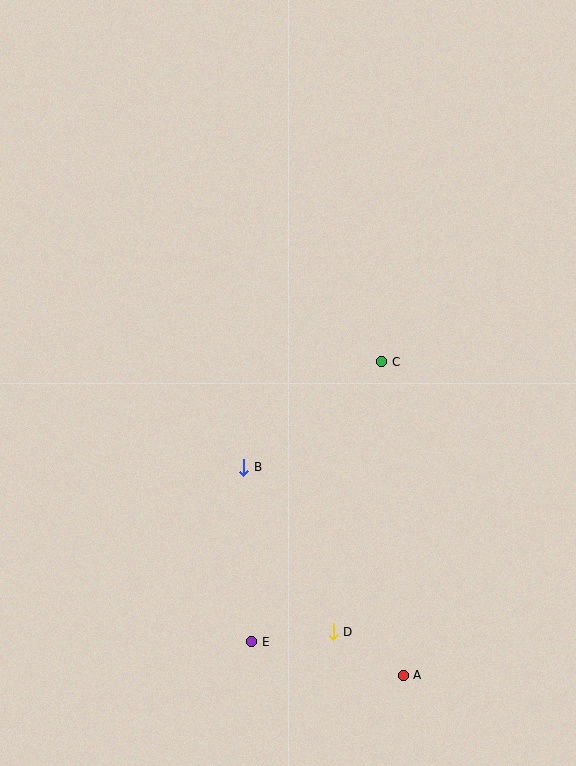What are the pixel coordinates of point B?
Point B is at (244, 467).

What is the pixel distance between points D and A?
The distance between D and A is 82 pixels.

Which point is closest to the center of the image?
Point B at (244, 467) is closest to the center.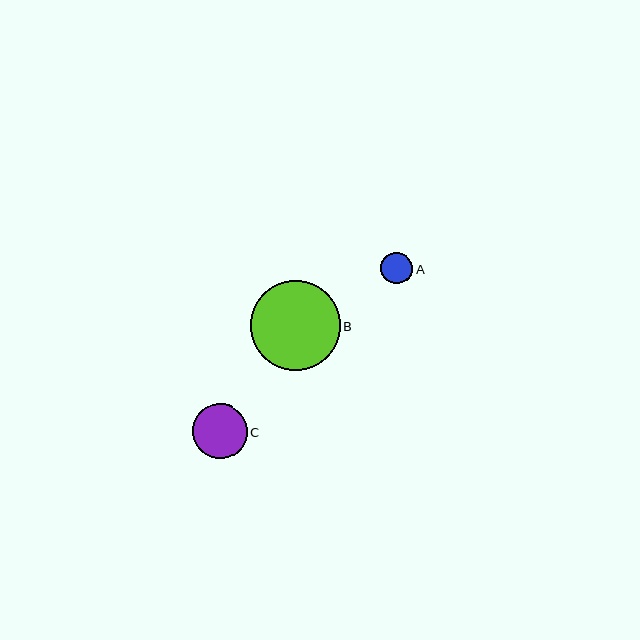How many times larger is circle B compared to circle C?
Circle B is approximately 1.6 times the size of circle C.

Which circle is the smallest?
Circle A is the smallest with a size of approximately 32 pixels.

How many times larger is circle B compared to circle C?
Circle B is approximately 1.6 times the size of circle C.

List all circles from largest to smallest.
From largest to smallest: B, C, A.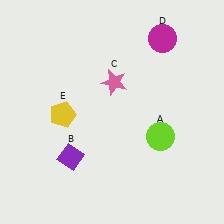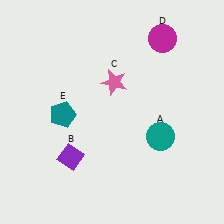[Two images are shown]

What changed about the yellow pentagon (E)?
In Image 1, E is yellow. In Image 2, it changed to teal.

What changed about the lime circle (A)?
In Image 1, A is lime. In Image 2, it changed to teal.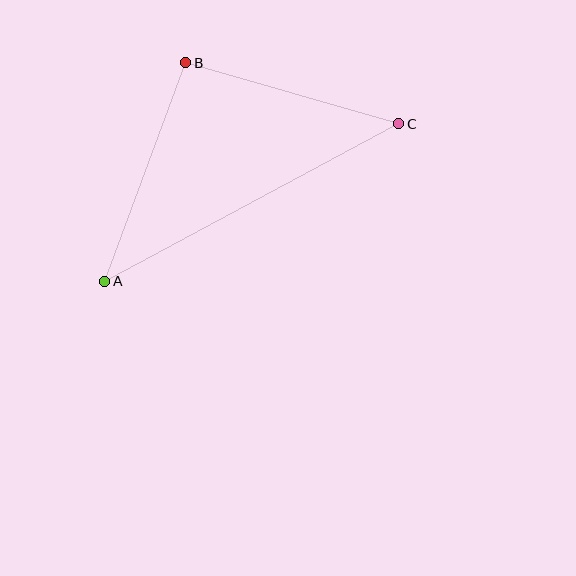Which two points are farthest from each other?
Points A and C are farthest from each other.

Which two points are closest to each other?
Points B and C are closest to each other.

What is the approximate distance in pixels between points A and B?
The distance between A and B is approximately 233 pixels.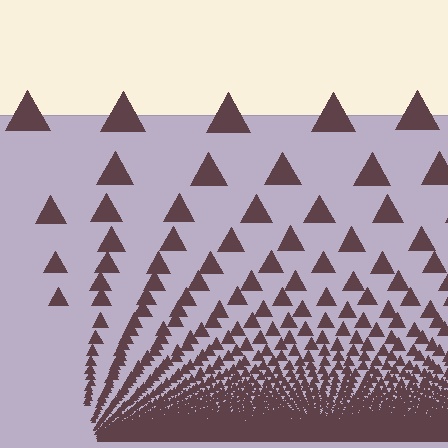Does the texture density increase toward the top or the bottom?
Density increases toward the bottom.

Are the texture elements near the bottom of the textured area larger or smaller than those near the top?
Smaller. The gradient is inverted — elements near the bottom are smaller and denser.